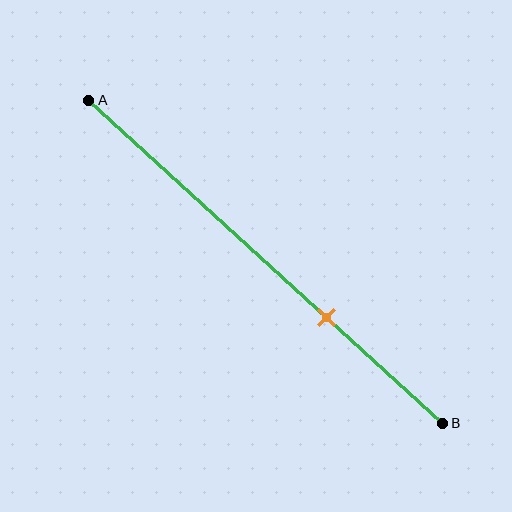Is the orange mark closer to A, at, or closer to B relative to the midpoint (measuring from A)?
The orange mark is closer to point B than the midpoint of segment AB.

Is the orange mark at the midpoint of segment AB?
No, the mark is at about 65% from A, not at the 50% midpoint.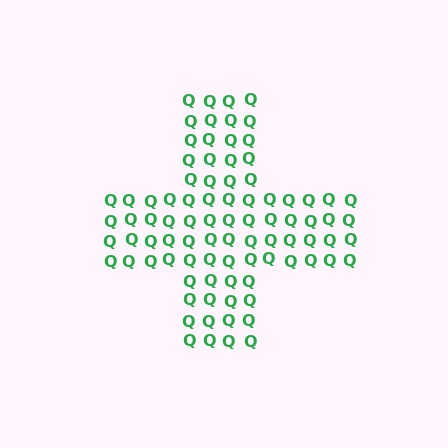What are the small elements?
The small elements are letter Q's.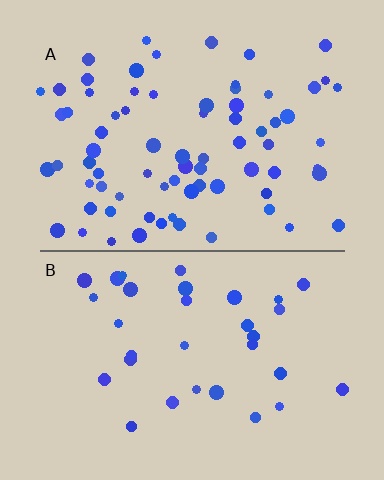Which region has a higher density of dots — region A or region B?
A (the top).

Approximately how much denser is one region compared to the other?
Approximately 2.3× — region A over region B.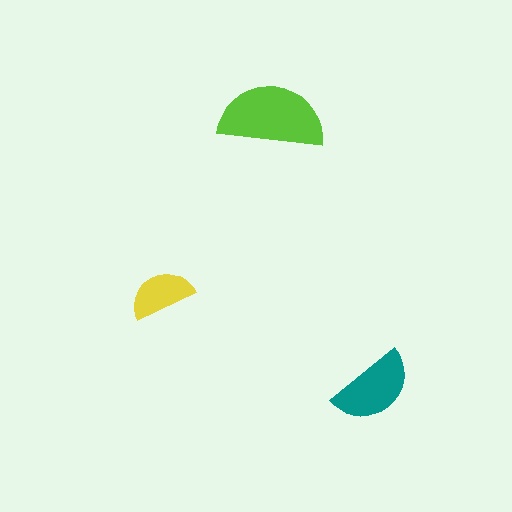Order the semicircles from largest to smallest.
the lime one, the teal one, the yellow one.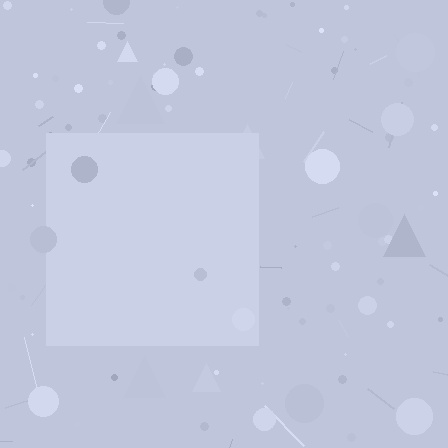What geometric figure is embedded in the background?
A square is embedded in the background.